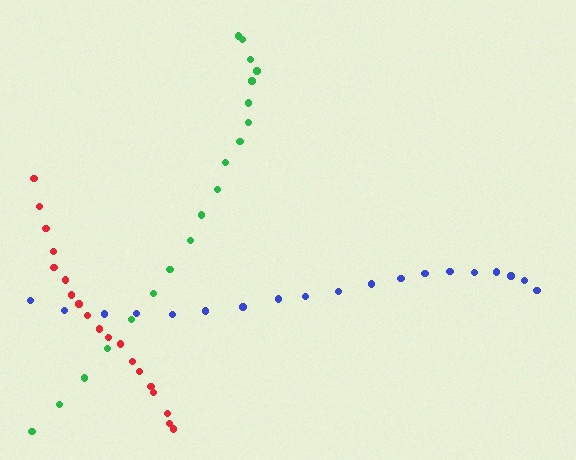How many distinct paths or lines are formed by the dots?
There are 3 distinct paths.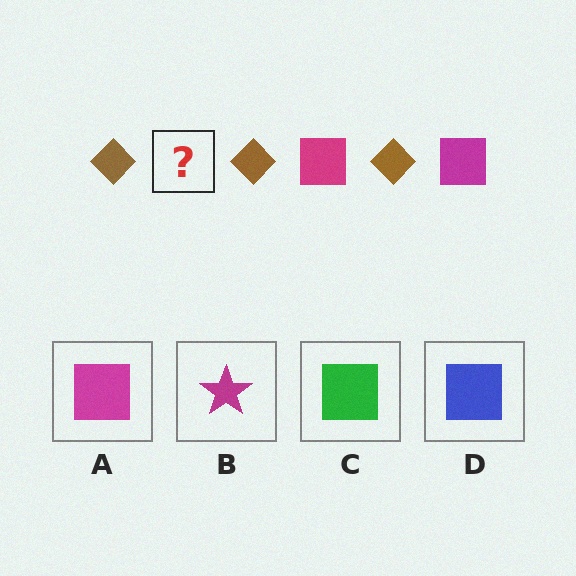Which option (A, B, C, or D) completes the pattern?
A.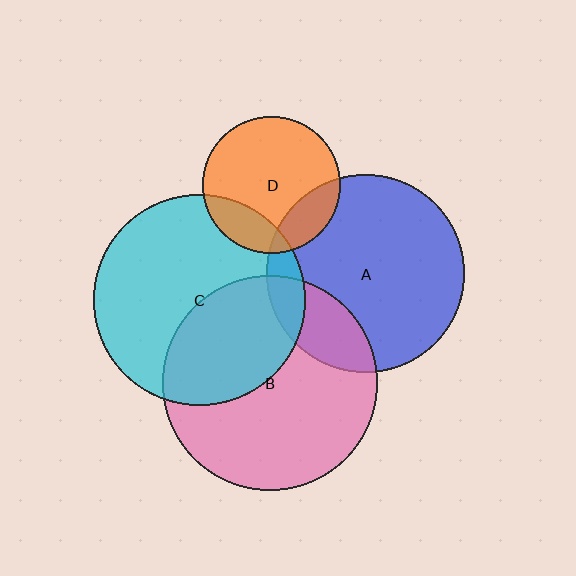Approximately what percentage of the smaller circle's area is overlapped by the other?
Approximately 20%.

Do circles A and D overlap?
Yes.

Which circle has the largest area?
Circle B (pink).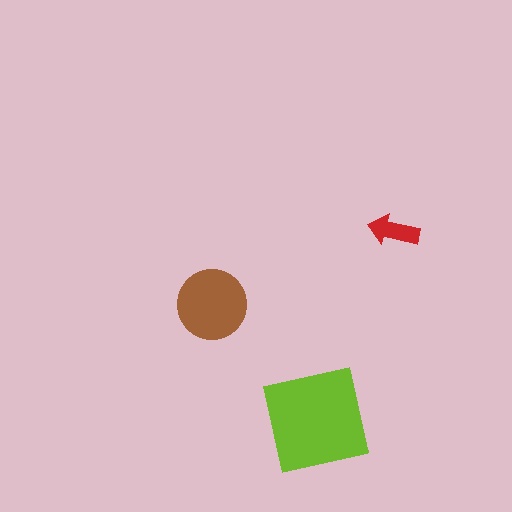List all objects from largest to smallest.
The lime square, the brown circle, the red arrow.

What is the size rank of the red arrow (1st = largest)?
3rd.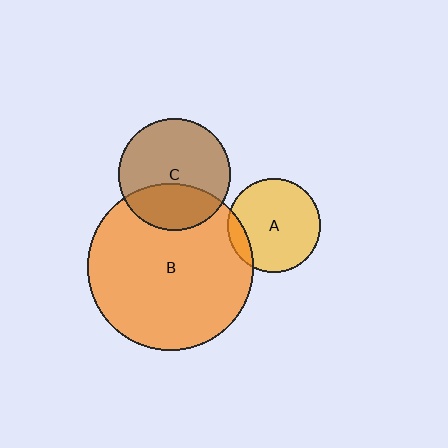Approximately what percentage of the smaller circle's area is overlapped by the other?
Approximately 10%.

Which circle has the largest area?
Circle B (orange).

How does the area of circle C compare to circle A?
Approximately 1.4 times.